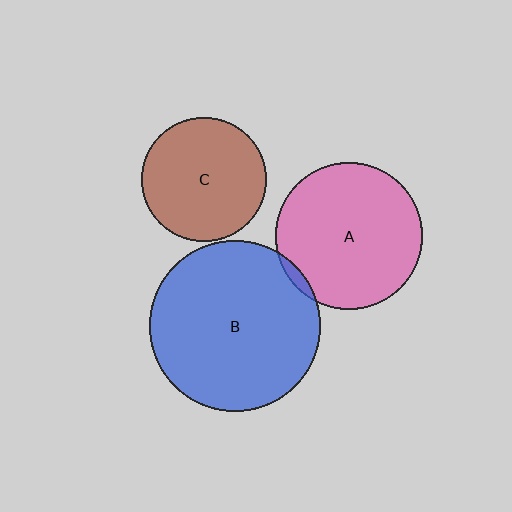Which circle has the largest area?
Circle B (blue).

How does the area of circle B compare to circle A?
Approximately 1.4 times.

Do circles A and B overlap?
Yes.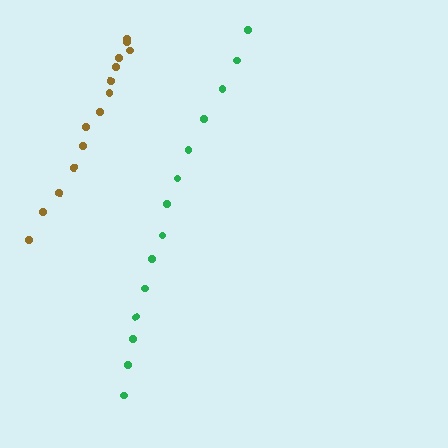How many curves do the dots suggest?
There are 2 distinct paths.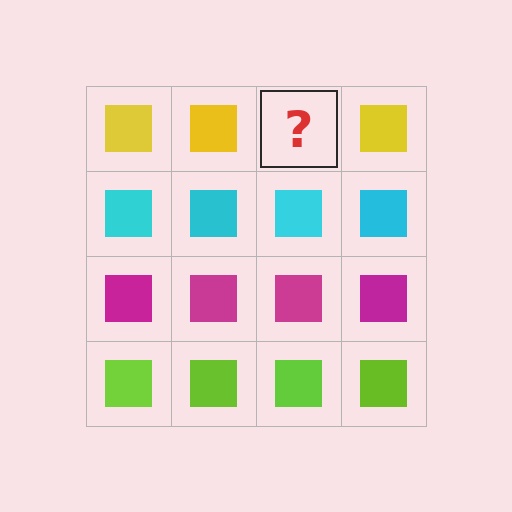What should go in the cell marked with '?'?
The missing cell should contain a yellow square.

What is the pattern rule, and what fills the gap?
The rule is that each row has a consistent color. The gap should be filled with a yellow square.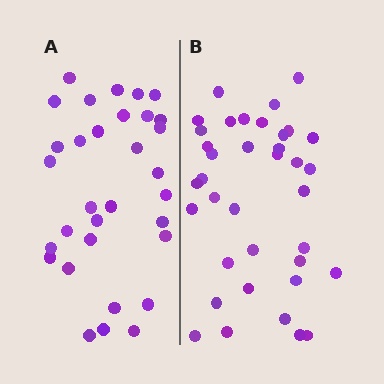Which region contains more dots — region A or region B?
Region B (the right region) has more dots.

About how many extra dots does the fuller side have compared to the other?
Region B has about 5 more dots than region A.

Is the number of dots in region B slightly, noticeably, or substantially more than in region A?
Region B has only slightly more — the two regions are fairly close. The ratio is roughly 1.2 to 1.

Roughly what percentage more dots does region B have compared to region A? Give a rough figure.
About 15% more.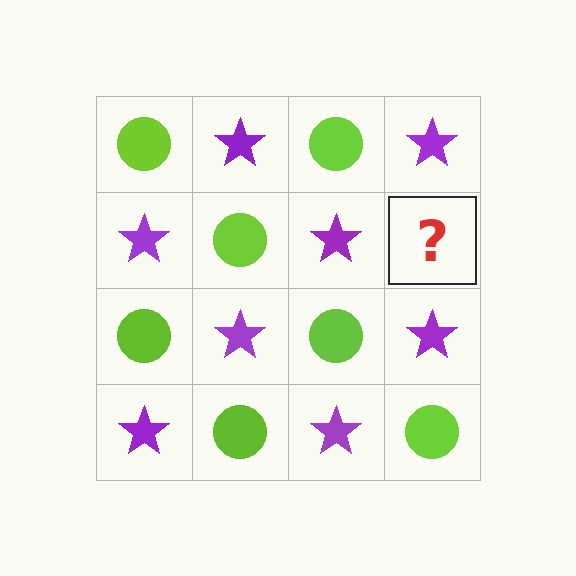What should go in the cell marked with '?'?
The missing cell should contain a lime circle.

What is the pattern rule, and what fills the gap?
The rule is that it alternates lime circle and purple star in a checkerboard pattern. The gap should be filled with a lime circle.